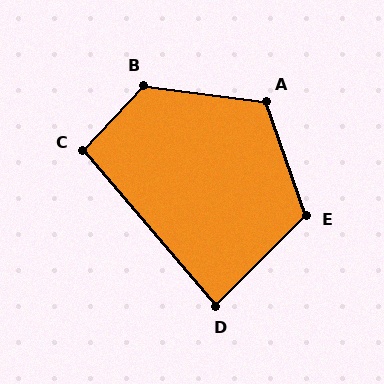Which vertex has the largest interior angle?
B, at approximately 126 degrees.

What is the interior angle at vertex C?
Approximately 97 degrees (obtuse).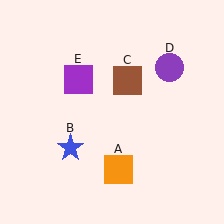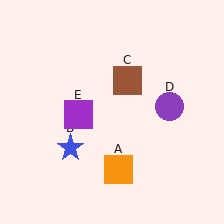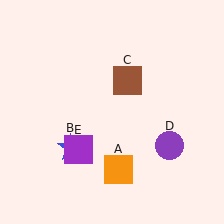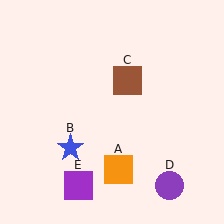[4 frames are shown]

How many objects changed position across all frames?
2 objects changed position: purple circle (object D), purple square (object E).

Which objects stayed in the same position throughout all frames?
Orange square (object A) and blue star (object B) and brown square (object C) remained stationary.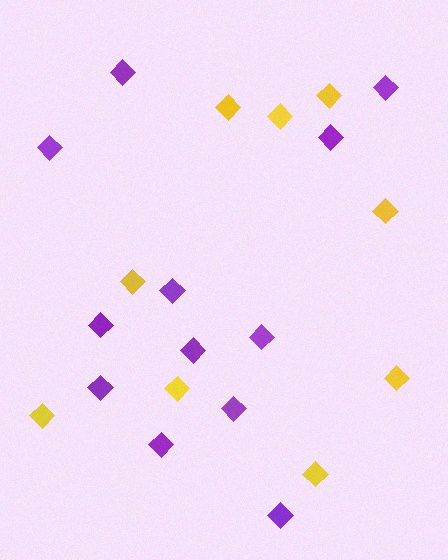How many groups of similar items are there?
There are 2 groups: one group of purple diamonds (12) and one group of yellow diamonds (9).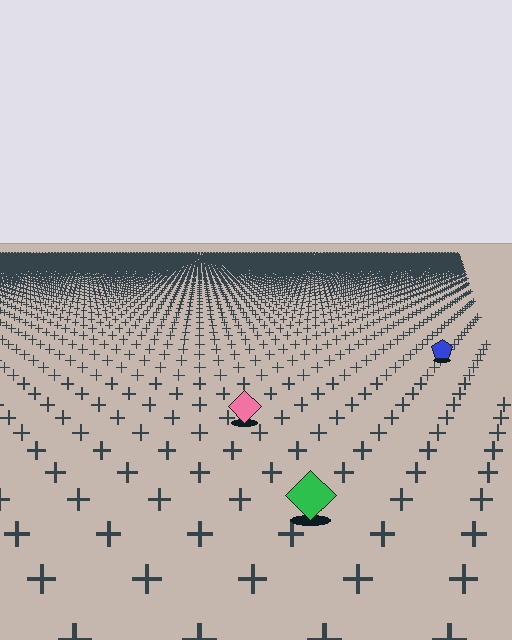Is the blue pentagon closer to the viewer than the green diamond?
No. The green diamond is closer — you can tell from the texture gradient: the ground texture is coarser near it.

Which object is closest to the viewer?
The green diamond is closest. The texture marks near it are larger and more spread out.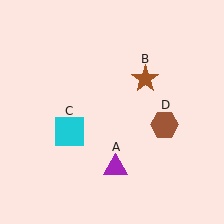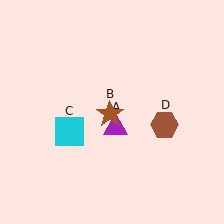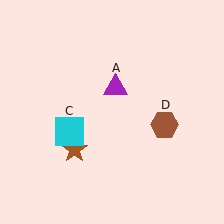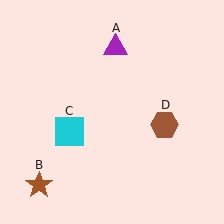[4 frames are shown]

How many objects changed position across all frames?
2 objects changed position: purple triangle (object A), brown star (object B).